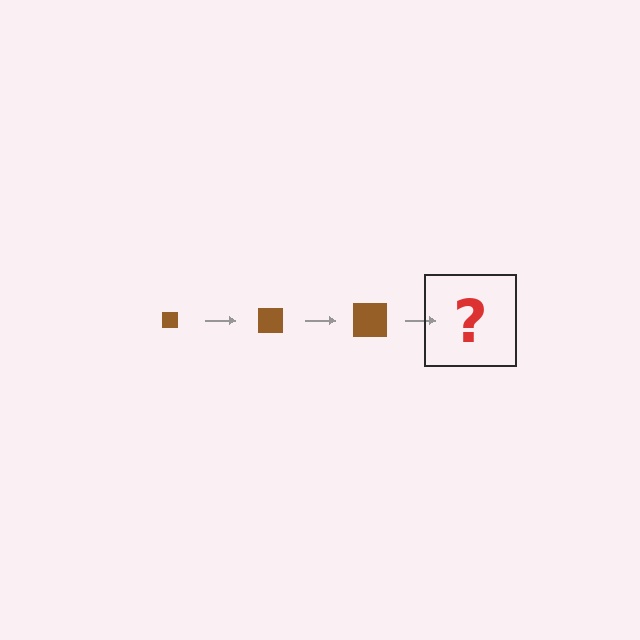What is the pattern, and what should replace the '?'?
The pattern is that the square gets progressively larger each step. The '?' should be a brown square, larger than the previous one.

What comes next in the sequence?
The next element should be a brown square, larger than the previous one.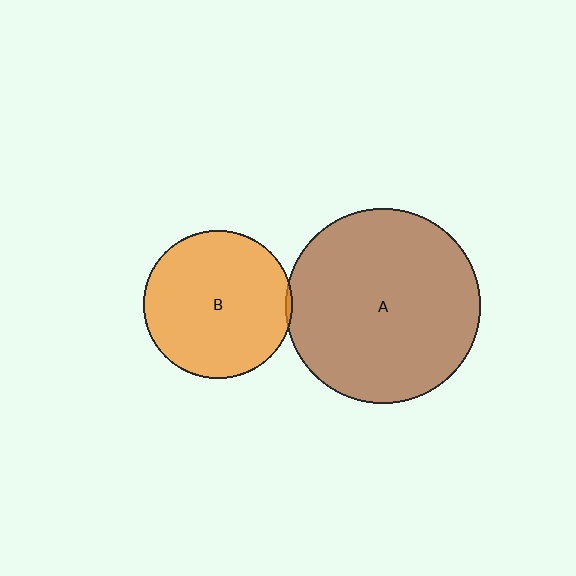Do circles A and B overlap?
Yes.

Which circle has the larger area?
Circle A (brown).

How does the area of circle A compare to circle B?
Approximately 1.7 times.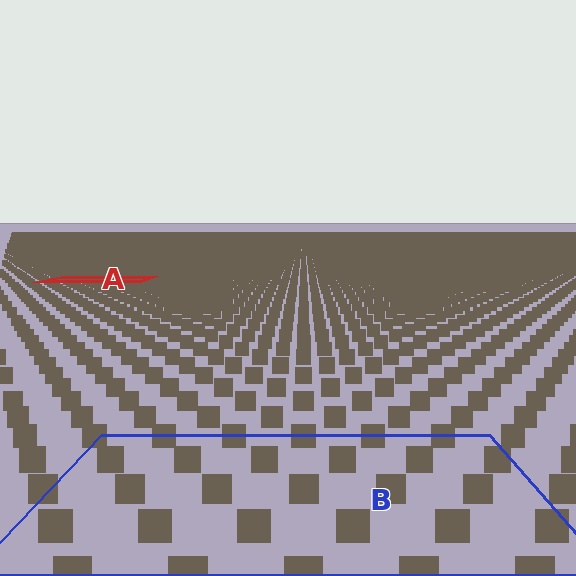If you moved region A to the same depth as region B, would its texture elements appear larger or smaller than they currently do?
They would appear larger. At a closer depth, the same texture elements are projected at a bigger on-screen size.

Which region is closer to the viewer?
Region B is closer. The texture elements there are larger and more spread out.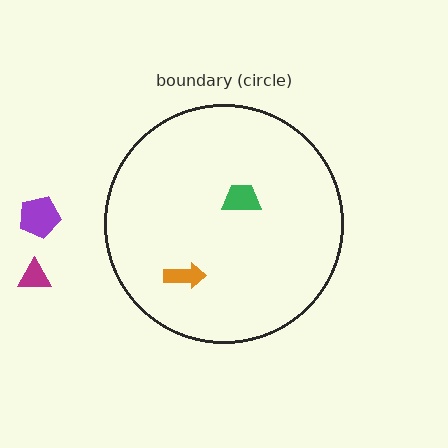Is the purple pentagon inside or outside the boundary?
Outside.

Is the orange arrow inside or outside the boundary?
Inside.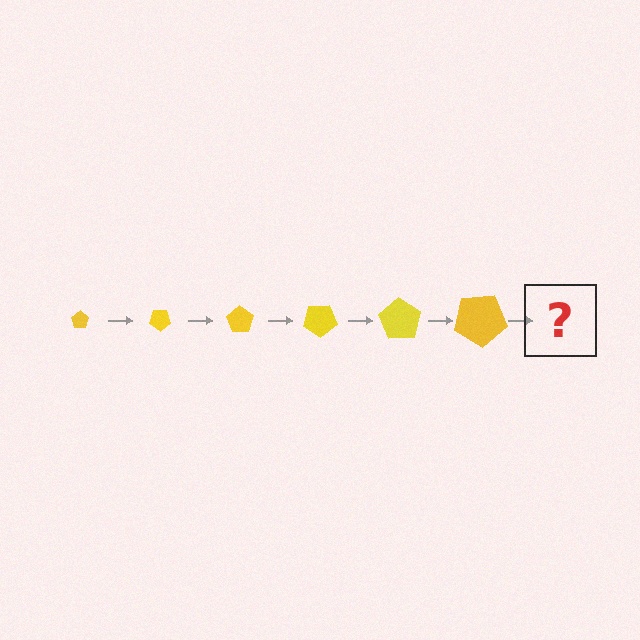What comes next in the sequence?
The next element should be a pentagon, larger than the previous one and rotated 210 degrees from the start.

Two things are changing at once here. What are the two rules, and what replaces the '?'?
The two rules are that the pentagon grows larger each step and it rotates 35 degrees each step. The '?' should be a pentagon, larger than the previous one and rotated 210 degrees from the start.